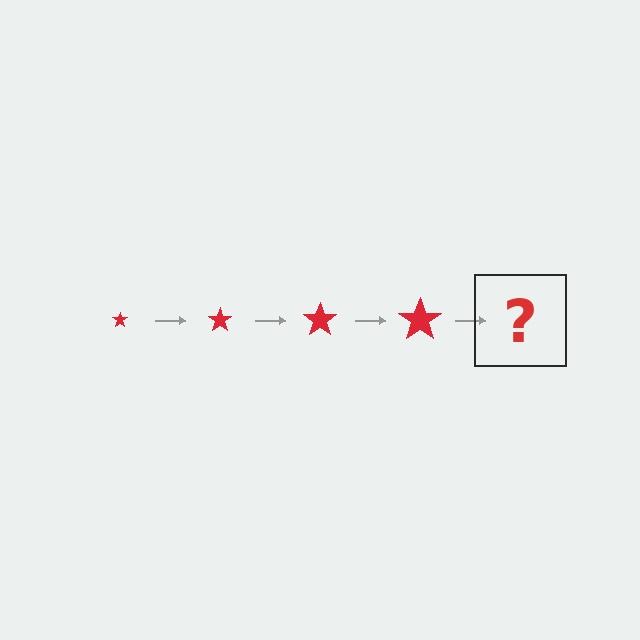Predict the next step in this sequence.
The next step is a red star, larger than the previous one.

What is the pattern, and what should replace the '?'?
The pattern is that the star gets progressively larger each step. The '?' should be a red star, larger than the previous one.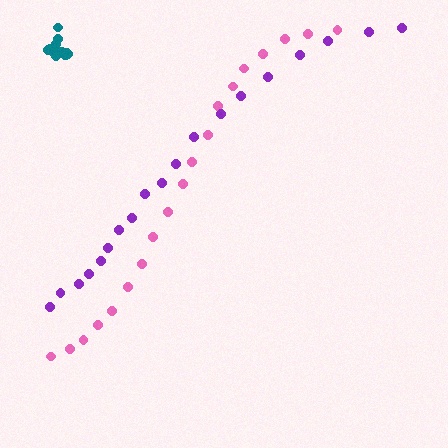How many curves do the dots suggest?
There are 3 distinct paths.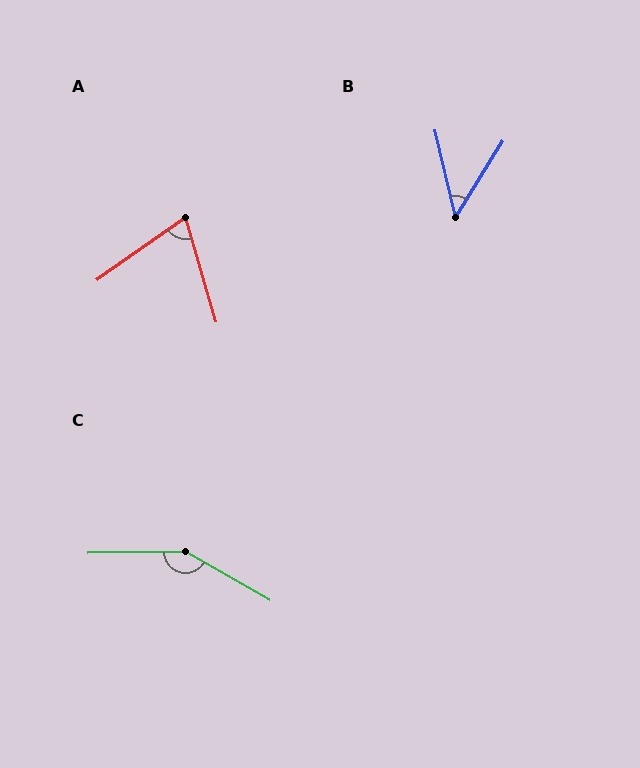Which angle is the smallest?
B, at approximately 45 degrees.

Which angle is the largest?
C, at approximately 149 degrees.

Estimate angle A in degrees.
Approximately 72 degrees.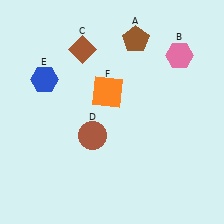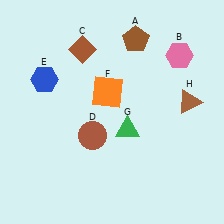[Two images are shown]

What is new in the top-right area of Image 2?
A brown triangle (H) was added in the top-right area of Image 2.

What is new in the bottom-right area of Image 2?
A green triangle (G) was added in the bottom-right area of Image 2.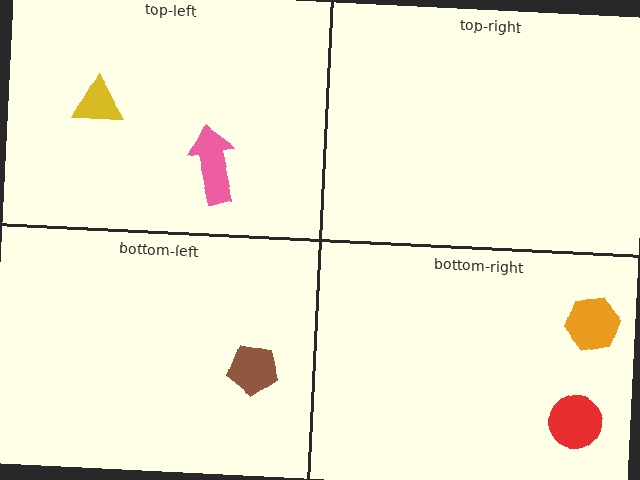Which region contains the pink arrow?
The top-left region.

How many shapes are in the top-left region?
2.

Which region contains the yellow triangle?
The top-left region.